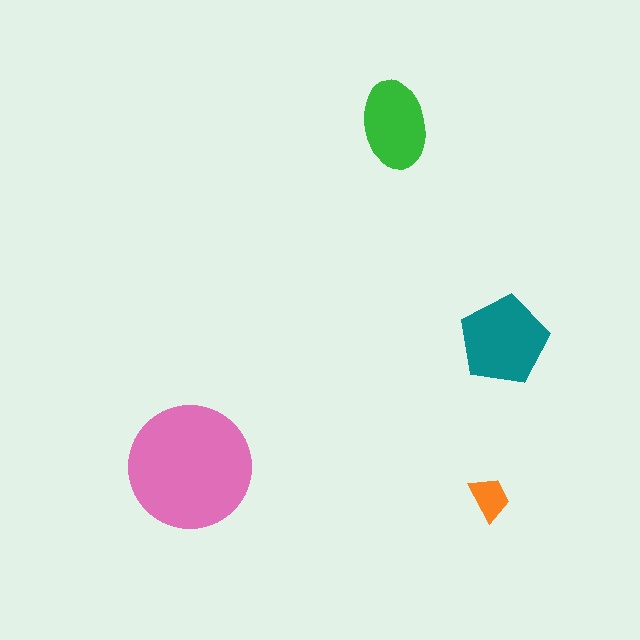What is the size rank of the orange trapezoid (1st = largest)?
4th.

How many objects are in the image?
There are 4 objects in the image.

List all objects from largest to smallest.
The pink circle, the teal pentagon, the green ellipse, the orange trapezoid.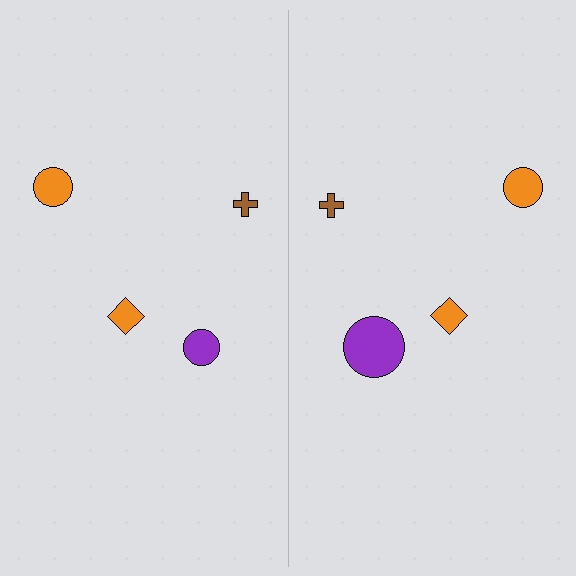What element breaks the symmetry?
The purple circle on the right side has a different size than its mirror counterpart.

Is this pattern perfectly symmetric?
No, the pattern is not perfectly symmetric. The purple circle on the right side has a different size than its mirror counterpart.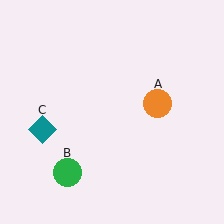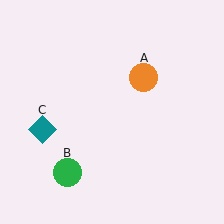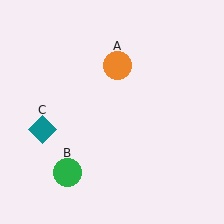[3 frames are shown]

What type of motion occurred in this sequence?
The orange circle (object A) rotated counterclockwise around the center of the scene.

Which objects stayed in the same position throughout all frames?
Green circle (object B) and teal diamond (object C) remained stationary.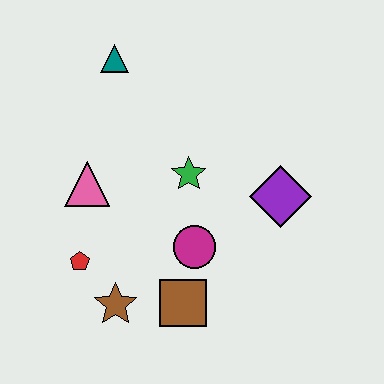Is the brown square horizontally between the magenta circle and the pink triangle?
Yes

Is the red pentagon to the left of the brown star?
Yes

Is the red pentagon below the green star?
Yes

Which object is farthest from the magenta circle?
The teal triangle is farthest from the magenta circle.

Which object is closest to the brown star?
The red pentagon is closest to the brown star.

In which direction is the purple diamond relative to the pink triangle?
The purple diamond is to the right of the pink triangle.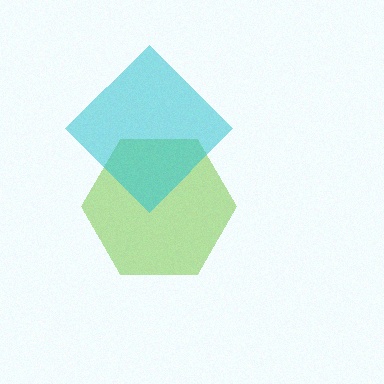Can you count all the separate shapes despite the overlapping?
Yes, there are 2 separate shapes.